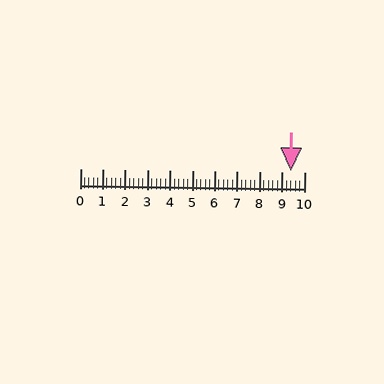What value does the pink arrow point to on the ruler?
The pink arrow points to approximately 9.4.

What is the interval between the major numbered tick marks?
The major tick marks are spaced 1 units apart.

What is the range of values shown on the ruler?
The ruler shows values from 0 to 10.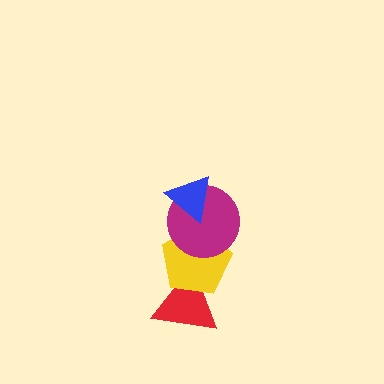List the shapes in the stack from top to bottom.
From top to bottom: the blue triangle, the magenta circle, the yellow pentagon, the red triangle.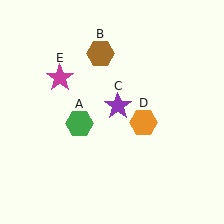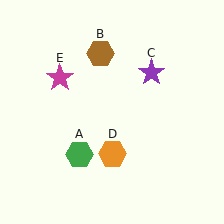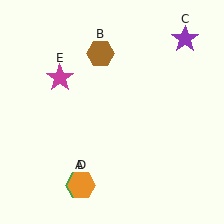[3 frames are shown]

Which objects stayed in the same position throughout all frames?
Brown hexagon (object B) and magenta star (object E) remained stationary.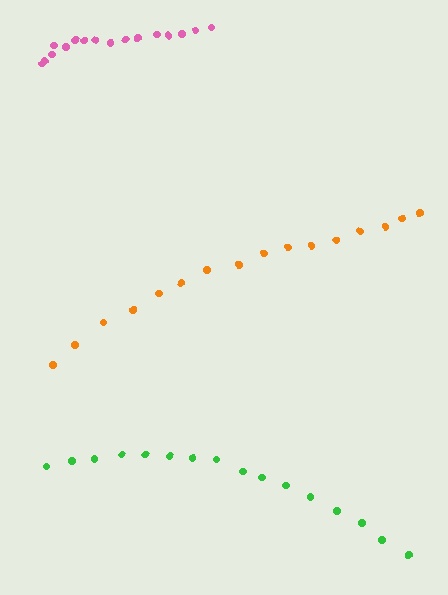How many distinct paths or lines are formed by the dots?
There are 3 distinct paths.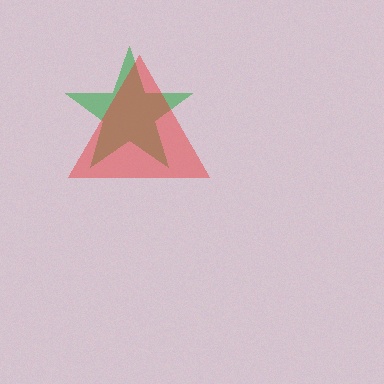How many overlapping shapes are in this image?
There are 2 overlapping shapes in the image.